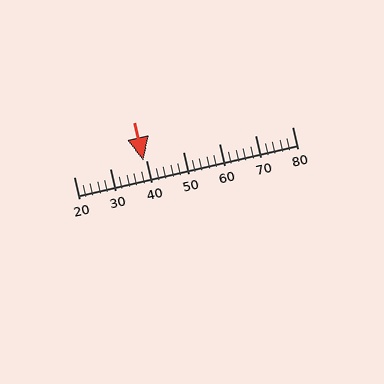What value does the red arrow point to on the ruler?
The red arrow points to approximately 39.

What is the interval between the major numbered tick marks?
The major tick marks are spaced 10 units apart.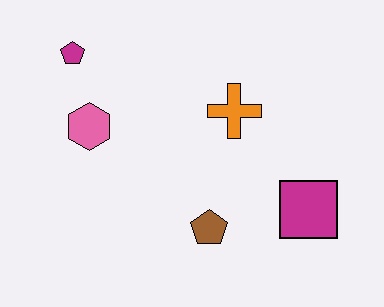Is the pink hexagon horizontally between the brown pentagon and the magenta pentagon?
Yes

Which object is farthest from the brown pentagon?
The magenta pentagon is farthest from the brown pentagon.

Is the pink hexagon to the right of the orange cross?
No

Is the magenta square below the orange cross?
Yes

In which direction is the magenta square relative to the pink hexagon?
The magenta square is to the right of the pink hexagon.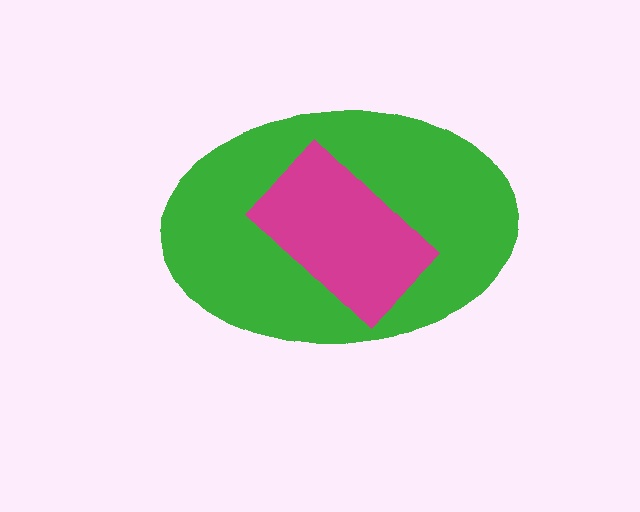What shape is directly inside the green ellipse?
The magenta rectangle.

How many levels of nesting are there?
2.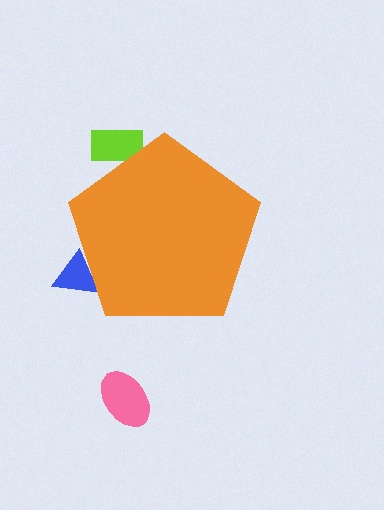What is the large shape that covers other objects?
An orange pentagon.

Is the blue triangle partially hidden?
Yes, the blue triangle is partially hidden behind the orange pentagon.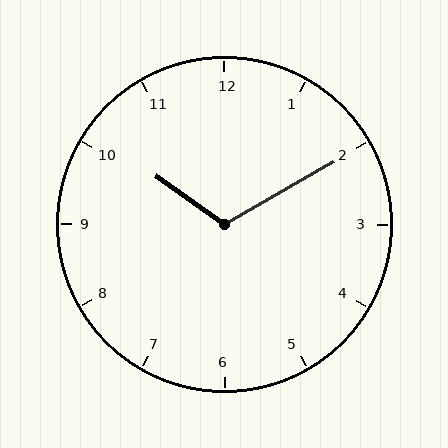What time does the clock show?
10:10.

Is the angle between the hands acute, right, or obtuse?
It is obtuse.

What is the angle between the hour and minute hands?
Approximately 115 degrees.